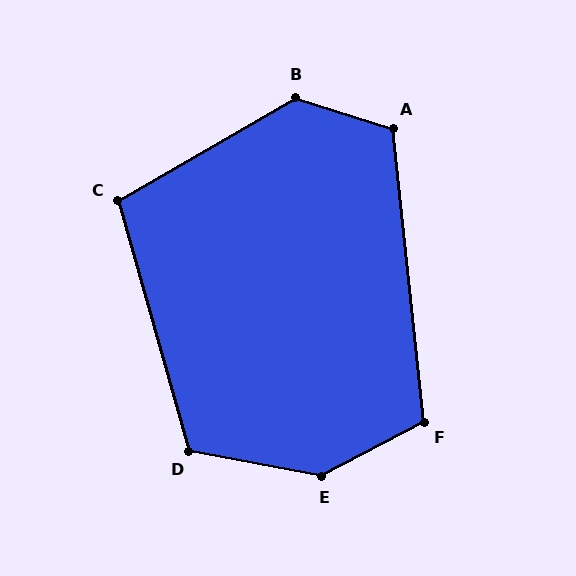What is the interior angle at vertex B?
Approximately 132 degrees (obtuse).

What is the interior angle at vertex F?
Approximately 112 degrees (obtuse).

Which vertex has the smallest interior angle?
C, at approximately 105 degrees.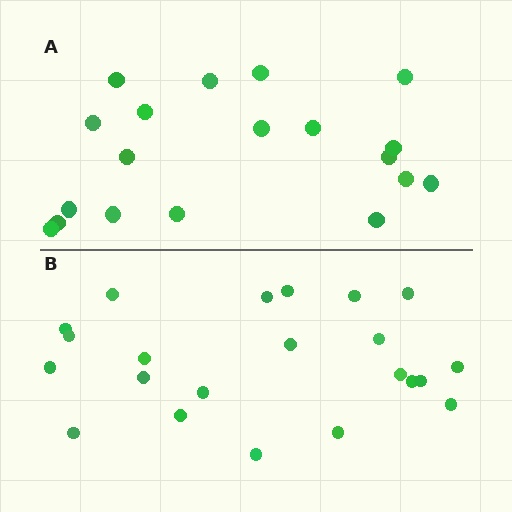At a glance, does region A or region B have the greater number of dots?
Region B (the bottom region) has more dots.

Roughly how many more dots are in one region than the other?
Region B has just a few more — roughly 2 or 3 more dots than region A.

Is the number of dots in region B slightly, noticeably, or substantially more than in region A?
Region B has only slightly more — the two regions are fairly close. The ratio is roughly 1.2 to 1.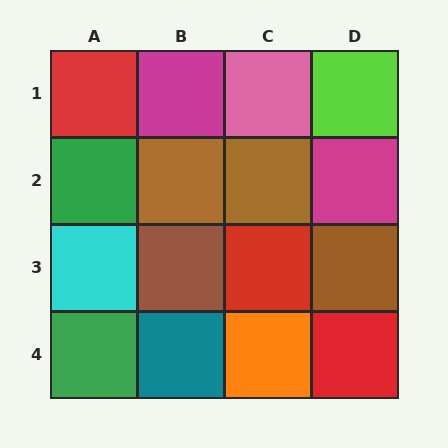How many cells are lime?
1 cell is lime.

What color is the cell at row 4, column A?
Green.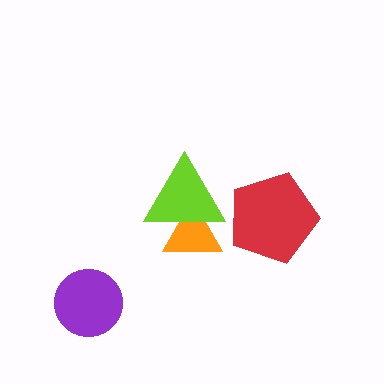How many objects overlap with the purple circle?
0 objects overlap with the purple circle.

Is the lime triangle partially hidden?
No, no other shape covers it.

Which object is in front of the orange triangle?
The lime triangle is in front of the orange triangle.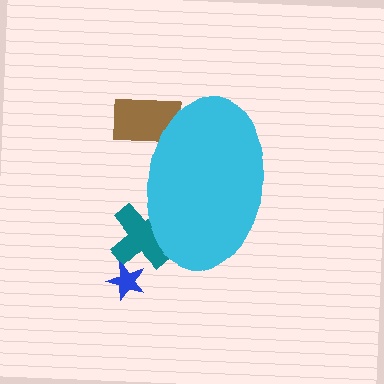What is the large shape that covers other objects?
A cyan ellipse.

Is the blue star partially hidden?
No, the blue star is fully visible.